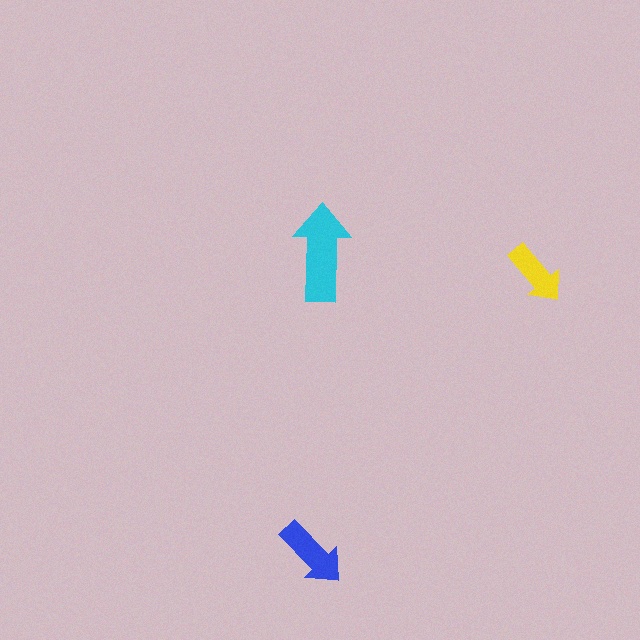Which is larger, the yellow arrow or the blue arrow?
The blue one.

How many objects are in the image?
There are 3 objects in the image.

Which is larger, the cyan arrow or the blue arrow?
The cyan one.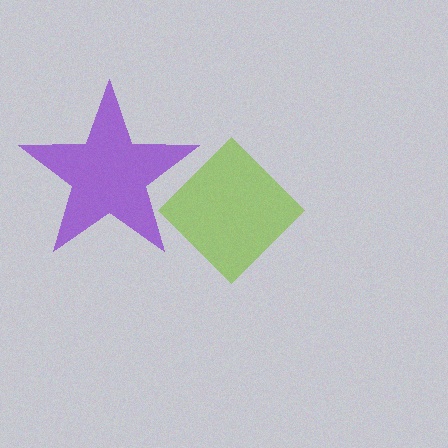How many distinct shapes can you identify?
There are 2 distinct shapes: a purple star, a lime diamond.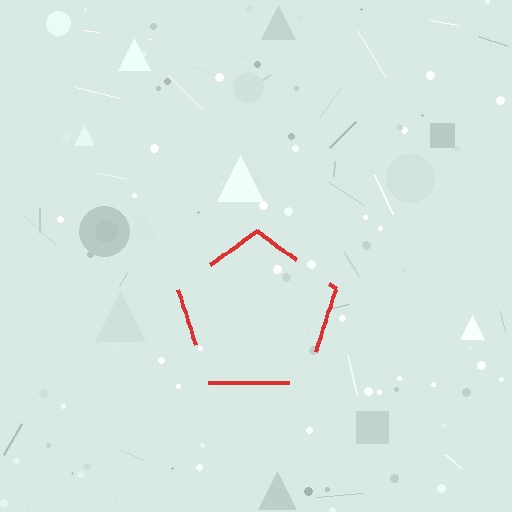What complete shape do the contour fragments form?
The contour fragments form a pentagon.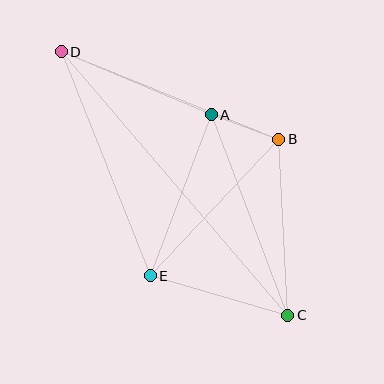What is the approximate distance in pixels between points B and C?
The distance between B and C is approximately 176 pixels.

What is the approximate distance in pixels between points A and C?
The distance between A and C is approximately 215 pixels.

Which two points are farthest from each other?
Points C and D are farthest from each other.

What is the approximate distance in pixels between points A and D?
The distance between A and D is approximately 162 pixels.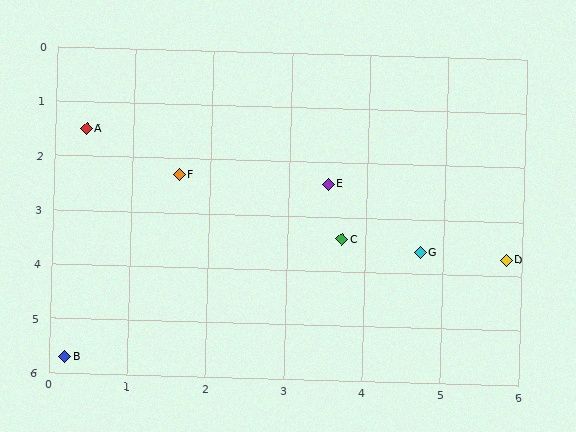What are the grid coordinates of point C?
Point C is at approximately (3.7, 3.4).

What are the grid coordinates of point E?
Point E is at approximately (3.5, 2.4).